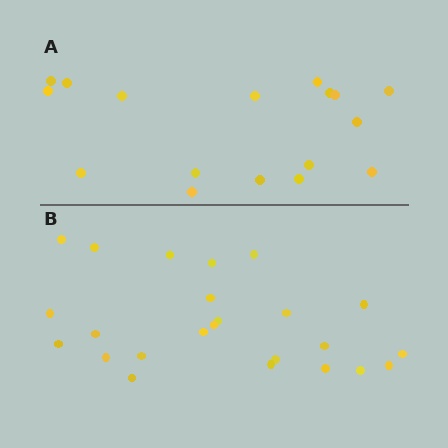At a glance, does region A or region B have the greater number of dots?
Region B (the bottom region) has more dots.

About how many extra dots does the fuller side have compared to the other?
Region B has roughly 8 or so more dots than region A.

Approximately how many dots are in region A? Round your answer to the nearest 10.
About 20 dots. (The exact count is 17, which rounds to 20.)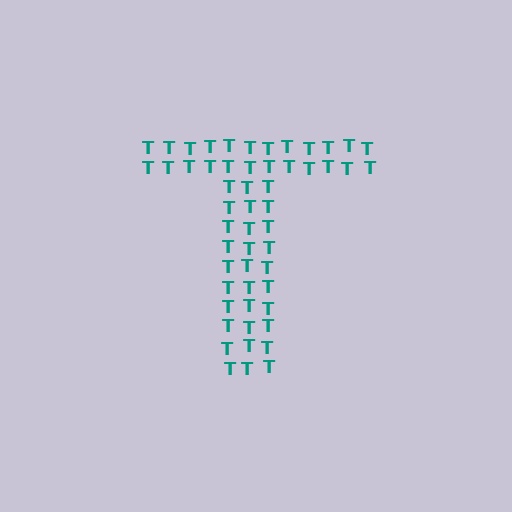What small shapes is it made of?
It is made of small letter T's.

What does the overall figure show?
The overall figure shows the letter T.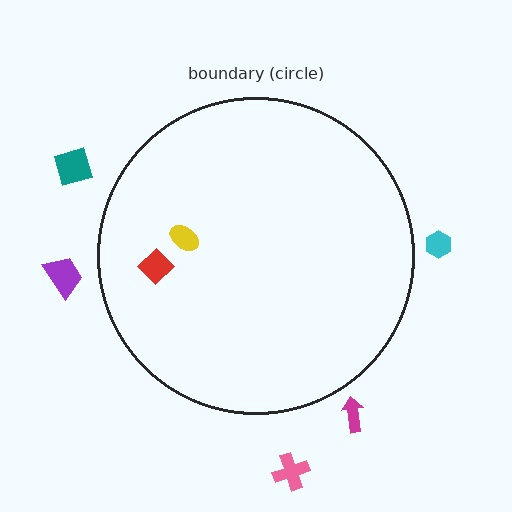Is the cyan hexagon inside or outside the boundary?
Outside.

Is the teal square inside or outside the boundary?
Outside.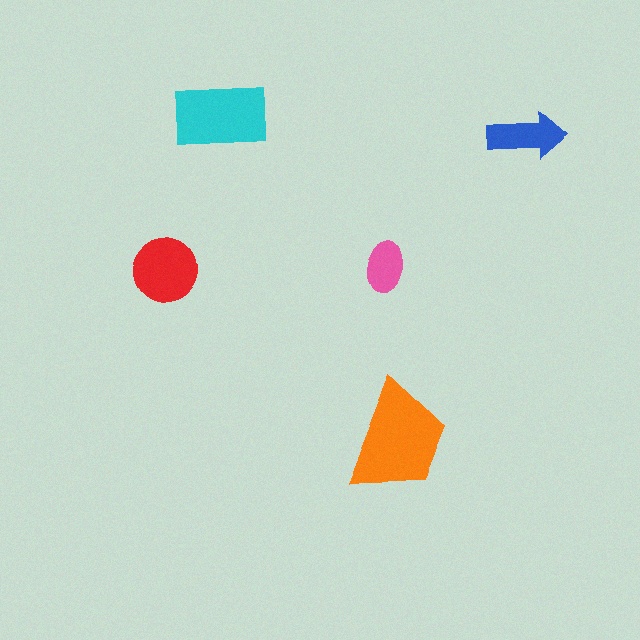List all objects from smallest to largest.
The pink ellipse, the blue arrow, the red circle, the cyan rectangle, the orange trapezoid.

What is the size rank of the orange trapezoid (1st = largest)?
1st.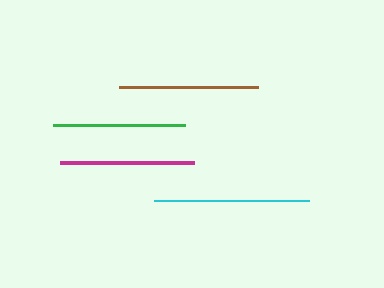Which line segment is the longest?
The cyan line is the longest at approximately 155 pixels.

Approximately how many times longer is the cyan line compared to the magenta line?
The cyan line is approximately 1.2 times the length of the magenta line.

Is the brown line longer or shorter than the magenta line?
The brown line is longer than the magenta line.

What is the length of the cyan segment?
The cyan segment is approximately 155 pixels long.